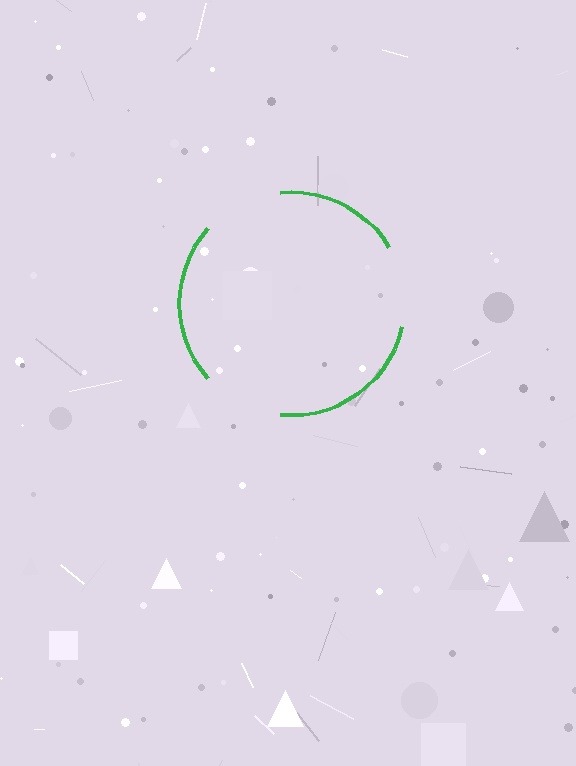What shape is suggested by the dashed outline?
The dashed outline suggests a circle.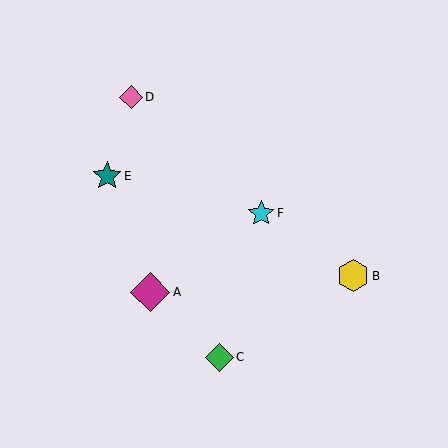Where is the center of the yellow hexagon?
The center of the yellow hexagon is at (353, 276).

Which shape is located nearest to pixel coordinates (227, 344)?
The green diamond (labeled C) at (219, 357) is nearest to that location.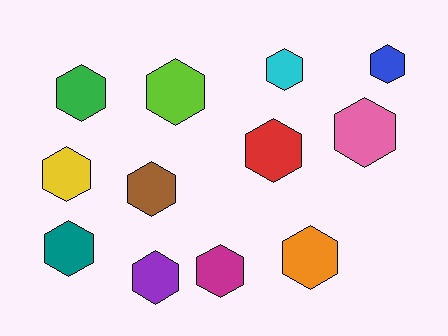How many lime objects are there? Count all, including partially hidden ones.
There is 1 lime object.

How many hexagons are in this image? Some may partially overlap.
There are 12 hexagons.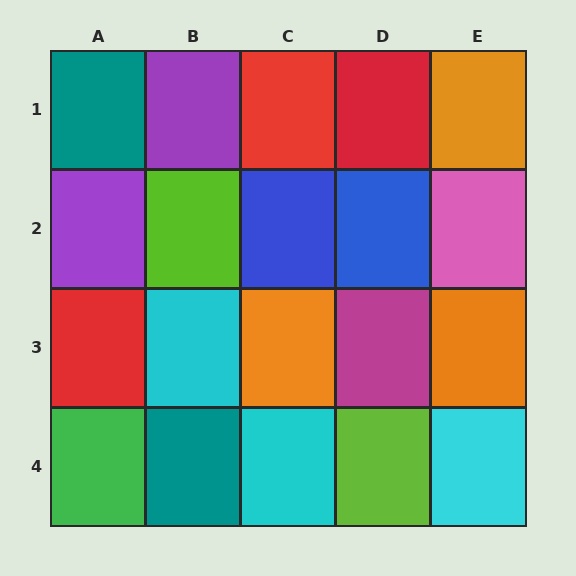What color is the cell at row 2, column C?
Blue.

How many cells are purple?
2 cells are purple.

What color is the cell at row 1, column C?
Red.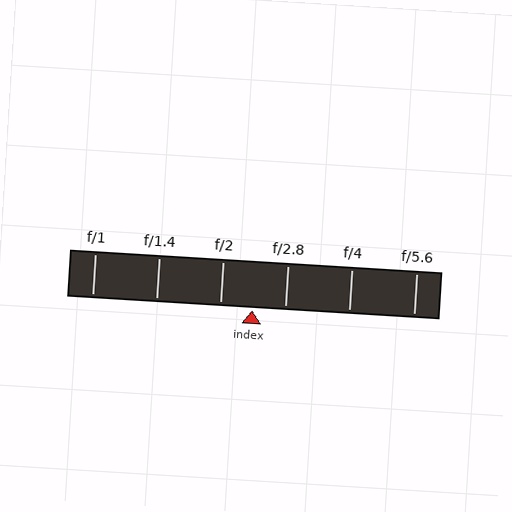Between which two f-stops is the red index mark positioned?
The index mark is between f/2 and f/2.8.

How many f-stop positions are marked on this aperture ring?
There are 6 f-stop positions marked.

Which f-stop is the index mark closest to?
The index mark is closest to f/2.